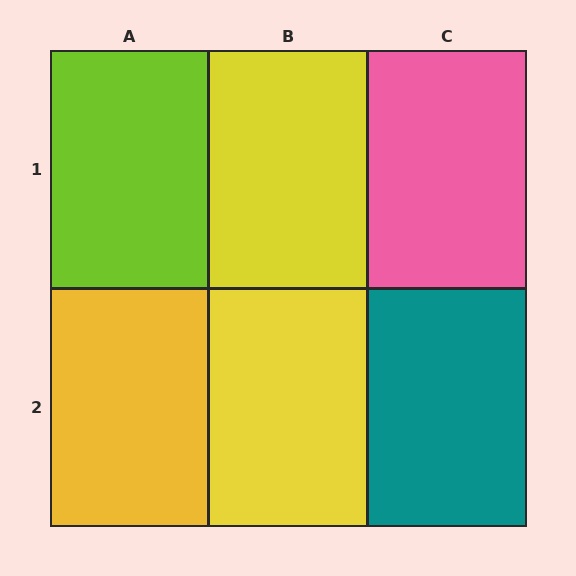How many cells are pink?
1 cell is pink.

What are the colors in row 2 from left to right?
Yellow, yellow, teal.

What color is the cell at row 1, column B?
Yellow.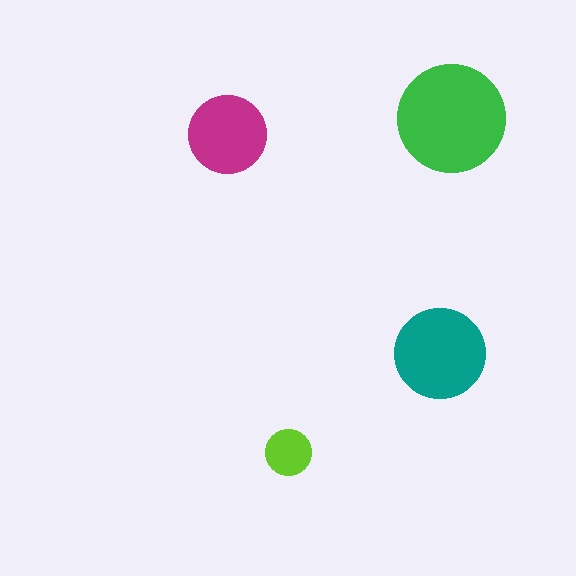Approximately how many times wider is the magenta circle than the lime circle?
About 1.5 times wider.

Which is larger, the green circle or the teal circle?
The green one.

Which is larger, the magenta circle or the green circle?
The green one.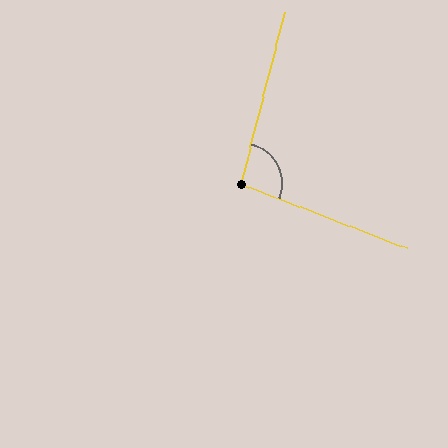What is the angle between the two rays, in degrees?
Approximately 97 degrees.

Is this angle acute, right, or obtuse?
It is obtuse.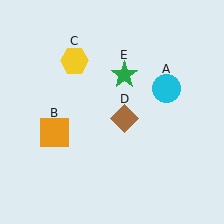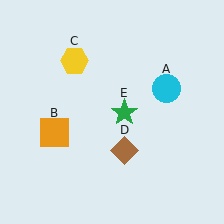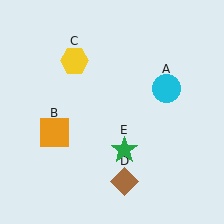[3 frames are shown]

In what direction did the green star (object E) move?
The green star (object E) moved down.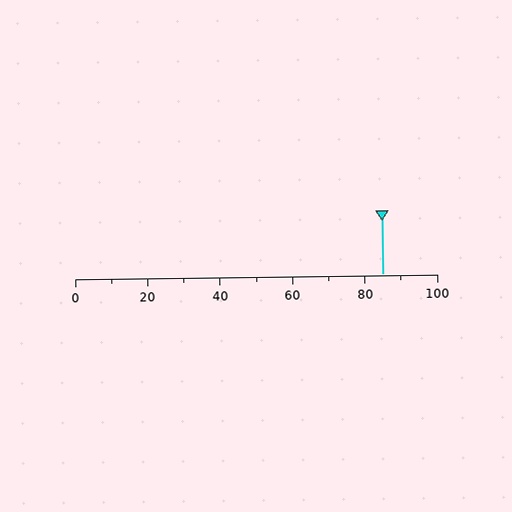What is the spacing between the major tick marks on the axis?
The major ticks are spaced 20 apart.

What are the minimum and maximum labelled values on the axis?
The axis runs from 0 to 100.